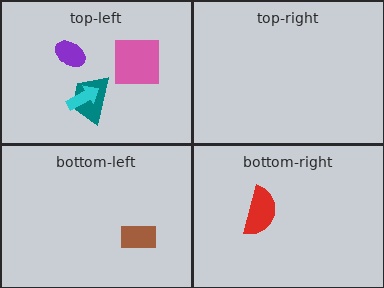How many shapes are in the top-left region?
4.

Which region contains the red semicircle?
The bottom-right region.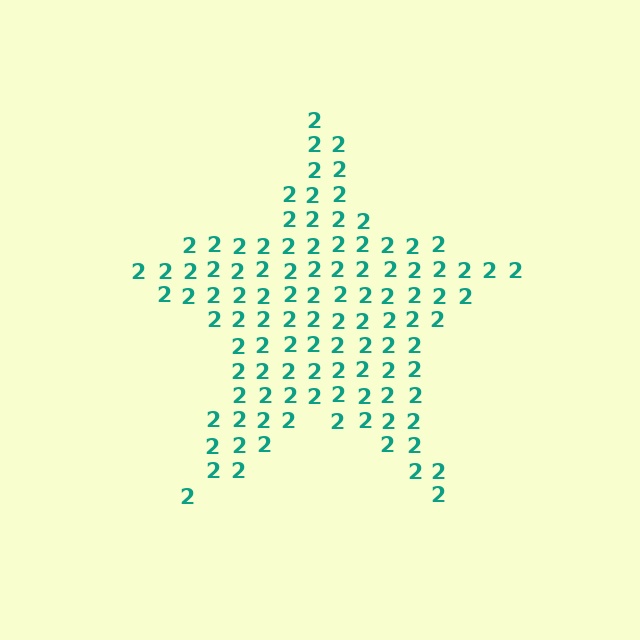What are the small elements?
The small elements are digit 2's.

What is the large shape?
The large shape is a star.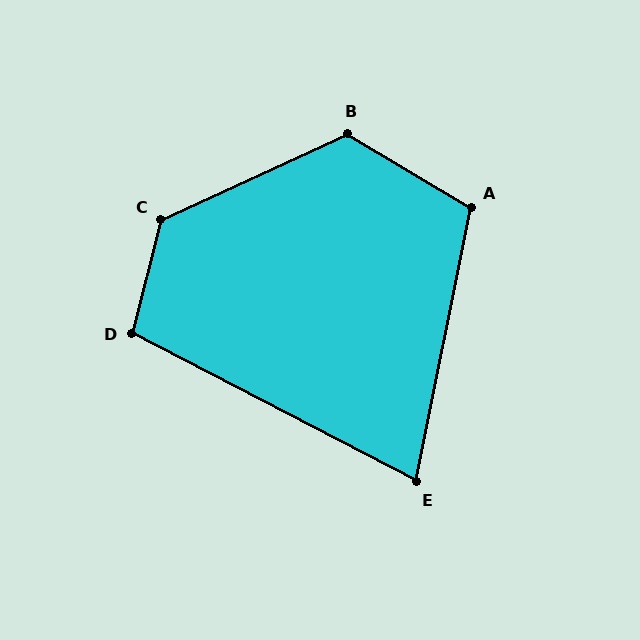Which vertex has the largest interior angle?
C, at approximately 129 degrees.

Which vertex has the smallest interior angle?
E, at approximately 74 degrees.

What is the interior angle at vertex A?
Approximately 110 degrees (obtuse).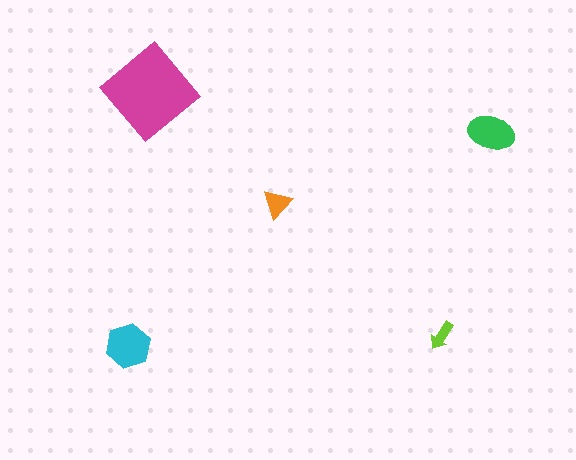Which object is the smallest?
The lime arrow.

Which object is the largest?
The magenta diamond.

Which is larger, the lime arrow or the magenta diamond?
The magenta diamond.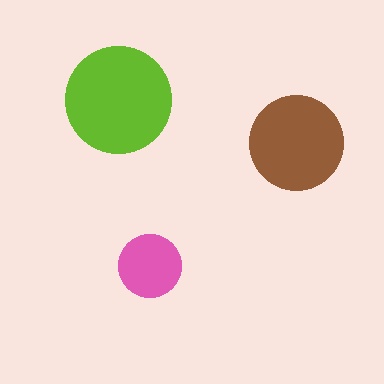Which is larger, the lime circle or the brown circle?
The lime one.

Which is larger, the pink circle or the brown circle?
The brown one.